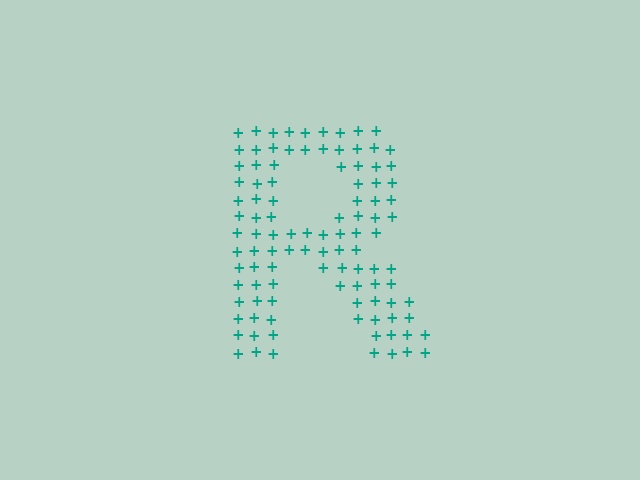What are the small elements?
The small elements are plus signs.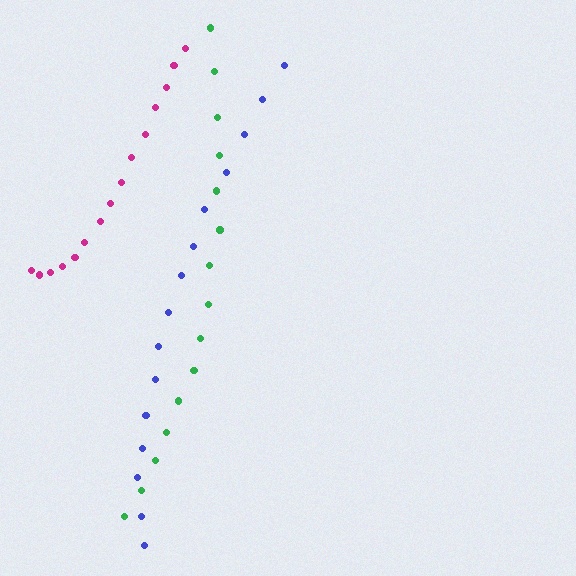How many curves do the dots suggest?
There are 3 distinct paths.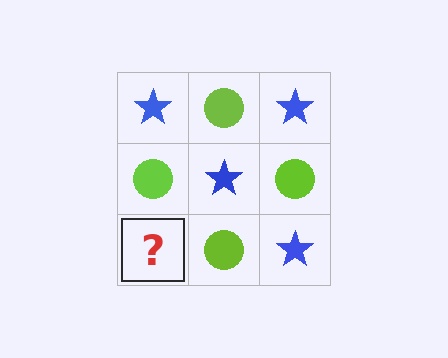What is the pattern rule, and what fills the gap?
The rule is that it alternates blue star and lime circle in a checkerboard pattern. The gap should be filled with a blue star.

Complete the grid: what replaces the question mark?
The question mark should be replaced with a blue star.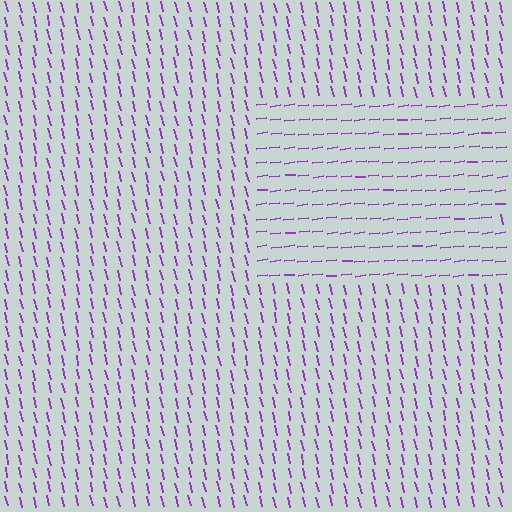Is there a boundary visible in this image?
Yes, there is a texture boundary formed by a change in line orientation.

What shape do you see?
I see a rectangle.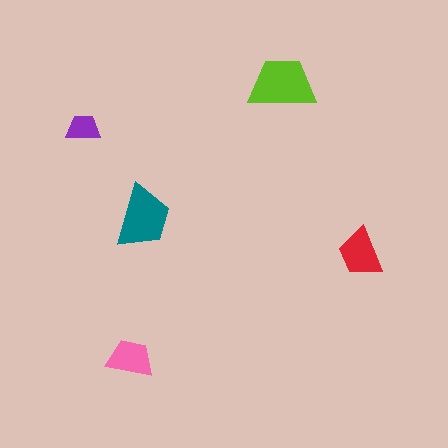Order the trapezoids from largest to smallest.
the lime one, the teal one, the red one, the pink one, the purple one.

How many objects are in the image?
There are 5 objects in the image.